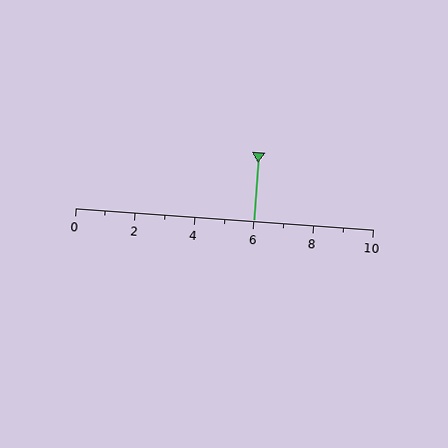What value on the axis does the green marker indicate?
The marker indicates approximately 6.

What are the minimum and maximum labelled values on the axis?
The axis runs from 0 to 10.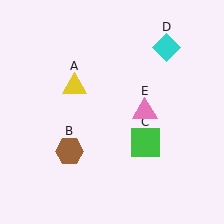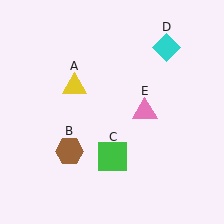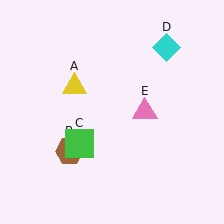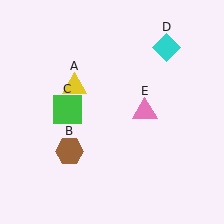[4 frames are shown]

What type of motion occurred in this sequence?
The green square (object C) rotated clockwise around the center of the scene.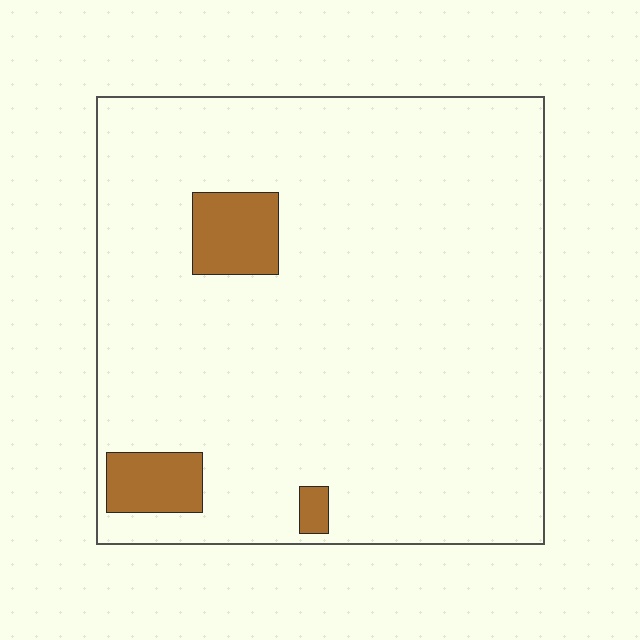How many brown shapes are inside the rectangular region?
3.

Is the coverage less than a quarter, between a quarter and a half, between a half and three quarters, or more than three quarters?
Less than a quarter.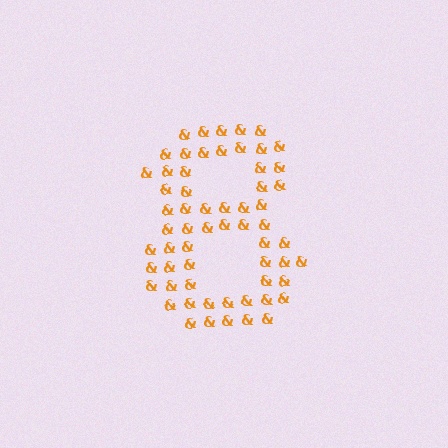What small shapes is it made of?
It is made of small ampersands.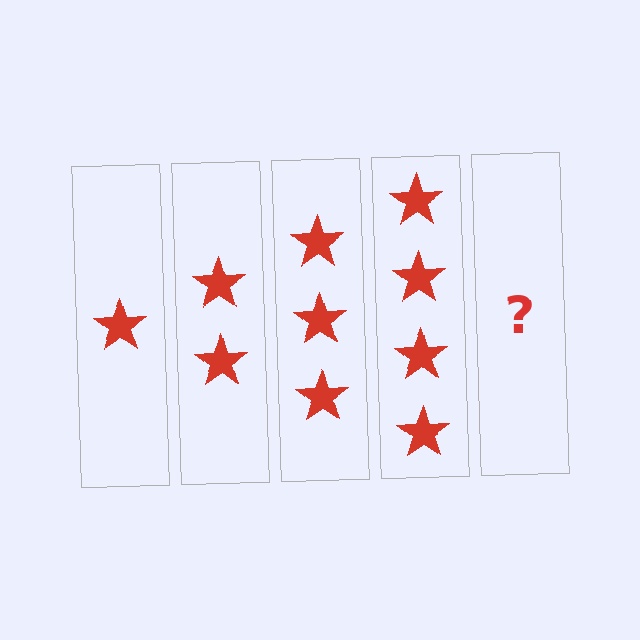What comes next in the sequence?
The next element should be 5 stars.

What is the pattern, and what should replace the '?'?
The pattern is that each step adds one more star. The '?' should be 5 stars.